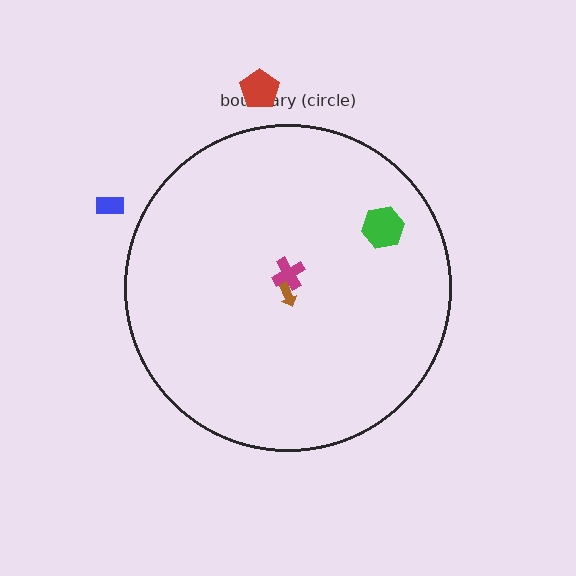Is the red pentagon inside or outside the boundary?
Outside.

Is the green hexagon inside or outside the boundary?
Inside.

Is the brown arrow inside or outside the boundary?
Inside.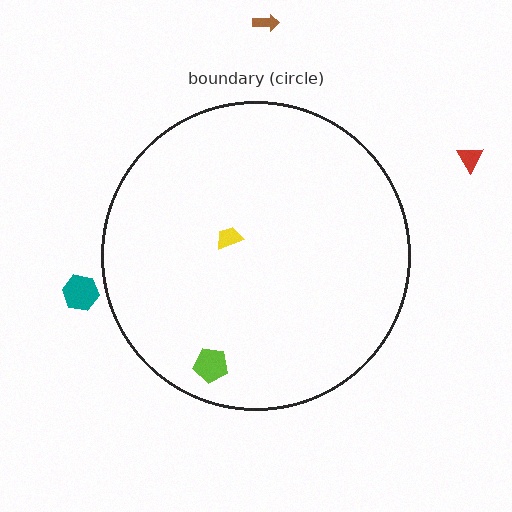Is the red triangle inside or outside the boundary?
Outside.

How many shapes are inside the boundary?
2 inside, 3 outside.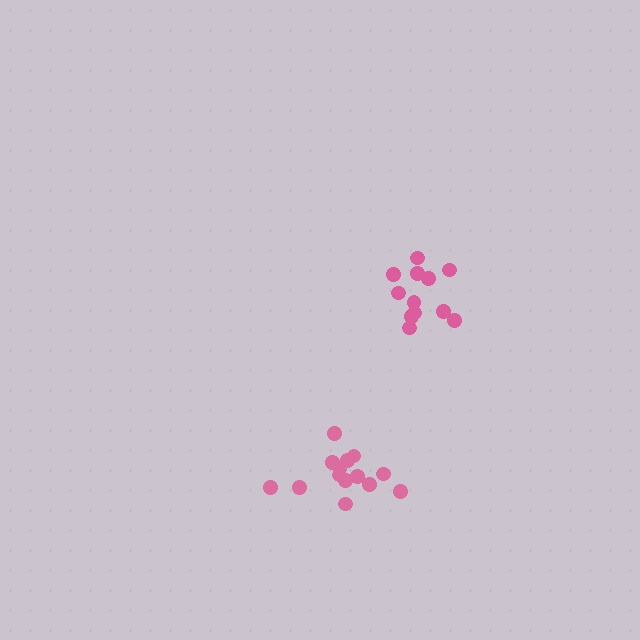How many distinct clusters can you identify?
There are 2 distinct clusters.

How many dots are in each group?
Group 1: 14 dots, Group 2: 12 dots (26 total).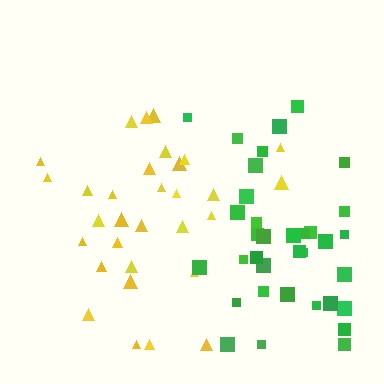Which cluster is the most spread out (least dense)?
Yellow.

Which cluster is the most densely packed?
Green.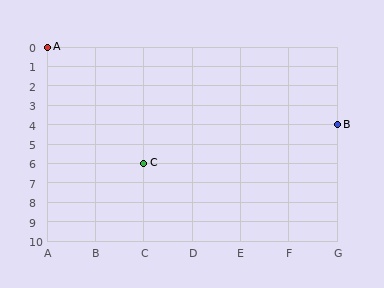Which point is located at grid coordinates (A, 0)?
Point A is at (A, 0).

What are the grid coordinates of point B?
Point B is at grid coordinates (G, 4).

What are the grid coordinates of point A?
Point A is at grid coordinates (A, 0).